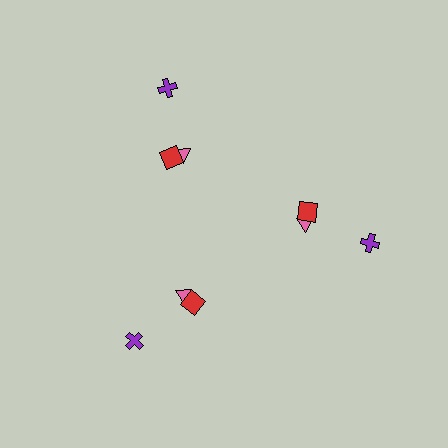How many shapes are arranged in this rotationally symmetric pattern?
There are 9 shapes, arranged in 3 groups of 3.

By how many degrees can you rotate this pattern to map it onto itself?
The pattern maps onto itself every 120 degrees of rotation.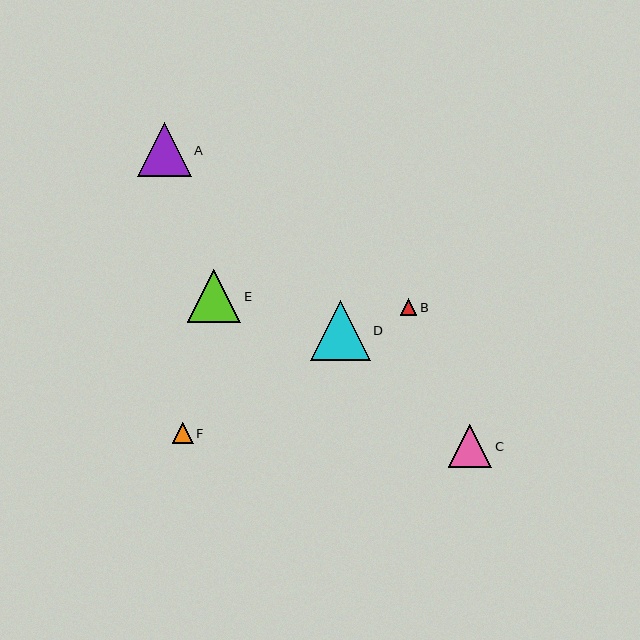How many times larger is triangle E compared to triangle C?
Triangle E is approximately 1.2 times the size of triangle C.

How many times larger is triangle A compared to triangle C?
Triangle A is approximately 1.2 times the size of triangle C.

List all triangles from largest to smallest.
From largest to smallest: D, E, A, C, F, B.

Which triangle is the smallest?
Triangle B is the smallest with a size of approximately 16 pixels.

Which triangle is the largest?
Triangle D is the largest with a size of approximately 60 pixels.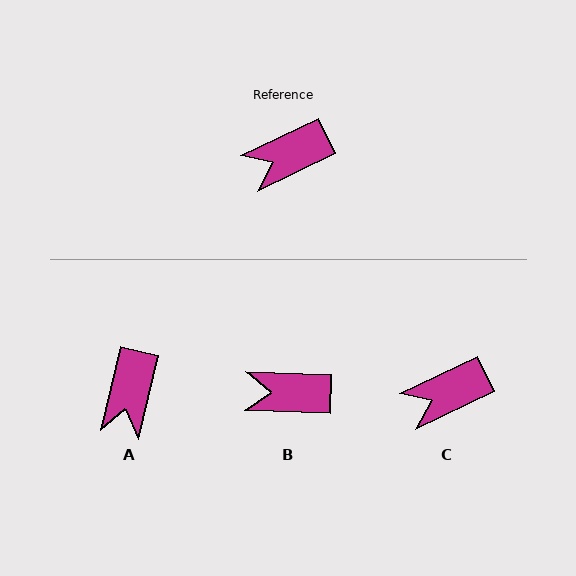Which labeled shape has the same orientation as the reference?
C.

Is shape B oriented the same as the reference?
No, it is off by about 27 degrees.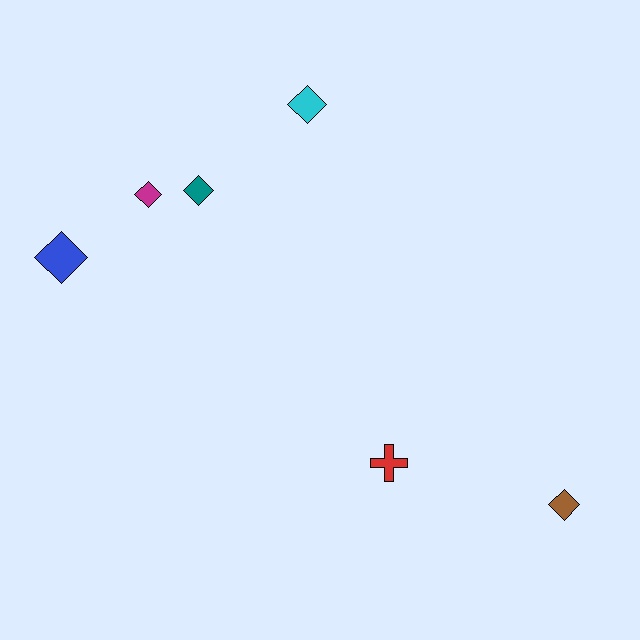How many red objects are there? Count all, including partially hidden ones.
There is 1 red object.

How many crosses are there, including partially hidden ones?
There is 1 cross.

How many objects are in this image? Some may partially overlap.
There are 6 objects.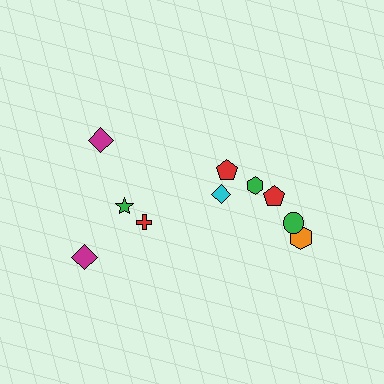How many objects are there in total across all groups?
There are 10 objects.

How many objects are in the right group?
There are 6 objects.